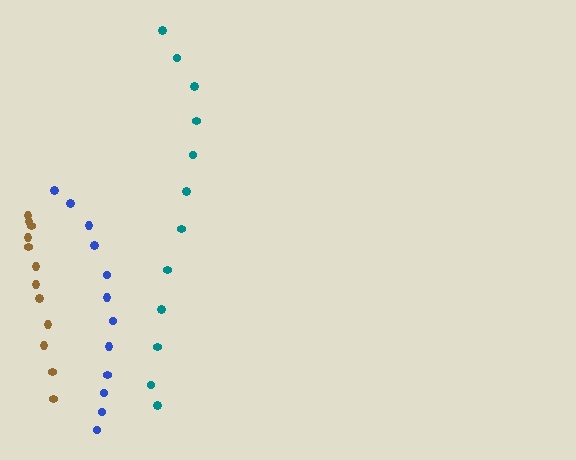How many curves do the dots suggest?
There are 3 distinct paths.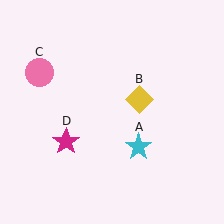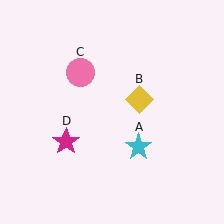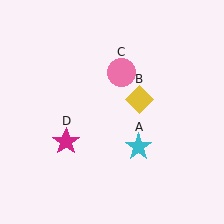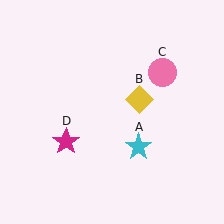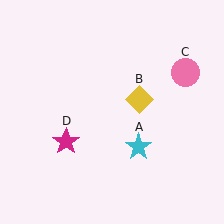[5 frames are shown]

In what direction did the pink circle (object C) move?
The pink circle (object C) moved right.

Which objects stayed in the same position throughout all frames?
Cyan star (object A) and yellow diamond (object B) and magenta star (object D) remained stationary.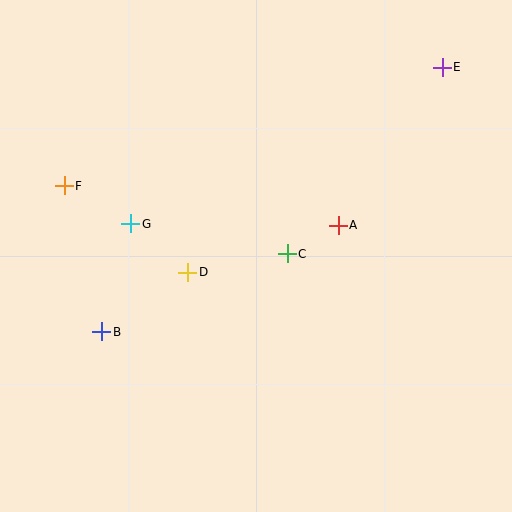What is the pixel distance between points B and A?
The distance between B and A is 259 pixels.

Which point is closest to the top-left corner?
Point F is closest to the top-left corner.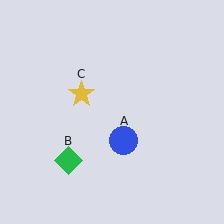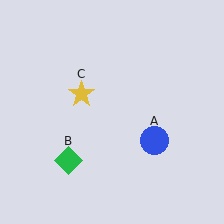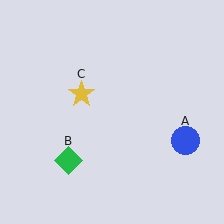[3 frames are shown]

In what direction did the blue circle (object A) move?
The blue circle (object A) moved right.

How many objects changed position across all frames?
1 object changed position: blue circle (object A).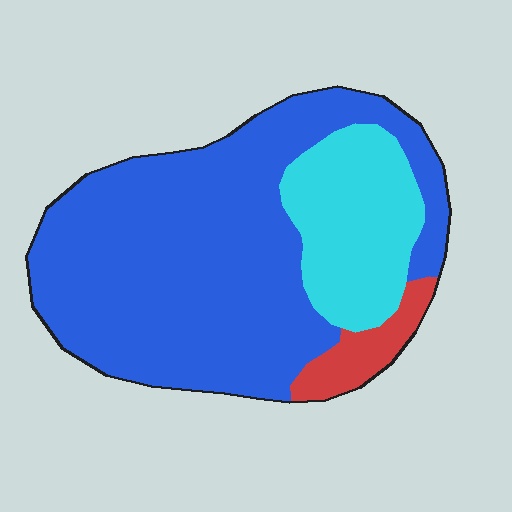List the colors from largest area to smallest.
From largest to smallest: blue, cyan, red.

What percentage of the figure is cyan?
Cyan takes up about one fifth (1/5) of the figure.